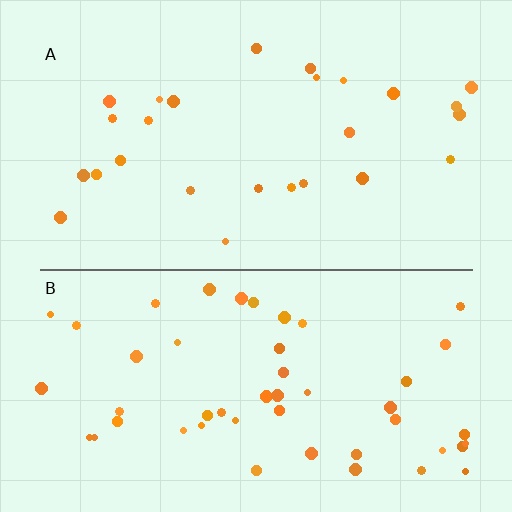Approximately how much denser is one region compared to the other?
Approximately 1.9× — region B over region A.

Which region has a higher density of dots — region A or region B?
B (the bottom).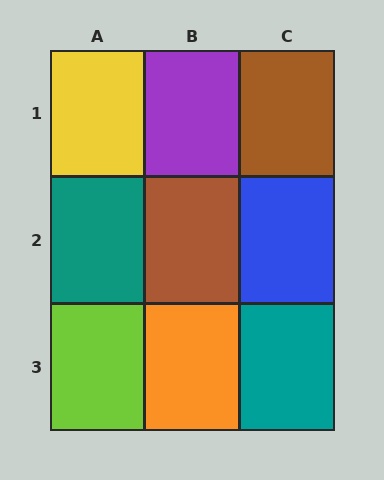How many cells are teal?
2 cells are teal.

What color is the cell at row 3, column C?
Teal.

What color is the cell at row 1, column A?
Yellow.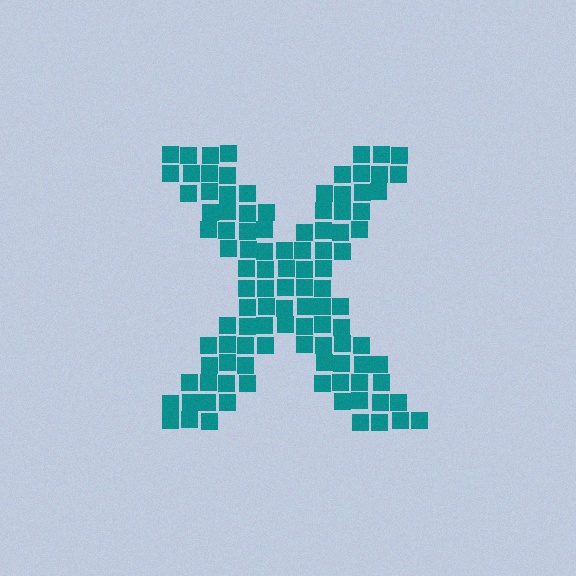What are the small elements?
The small elements are squares.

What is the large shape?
The large shape is the letter X.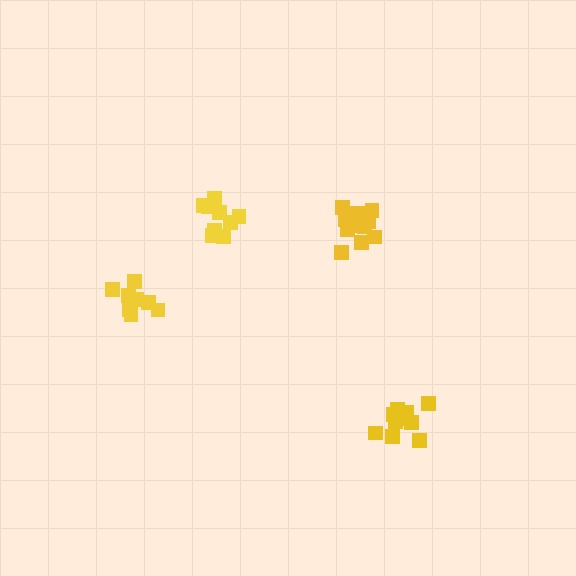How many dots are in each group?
Group 1: 12 dots, Group 2: 9 dots, Group 3: 10 dots, Group 4: 8 dots (39 total).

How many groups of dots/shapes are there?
There are 4 groups.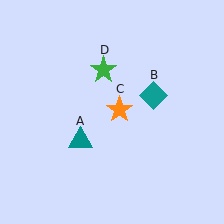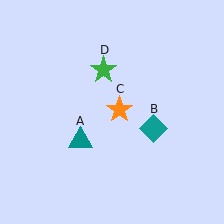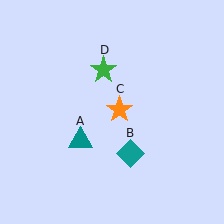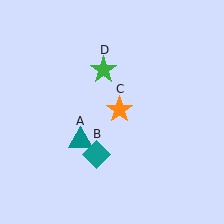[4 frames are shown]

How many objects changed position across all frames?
1 object changed position: teal diamond (object B).